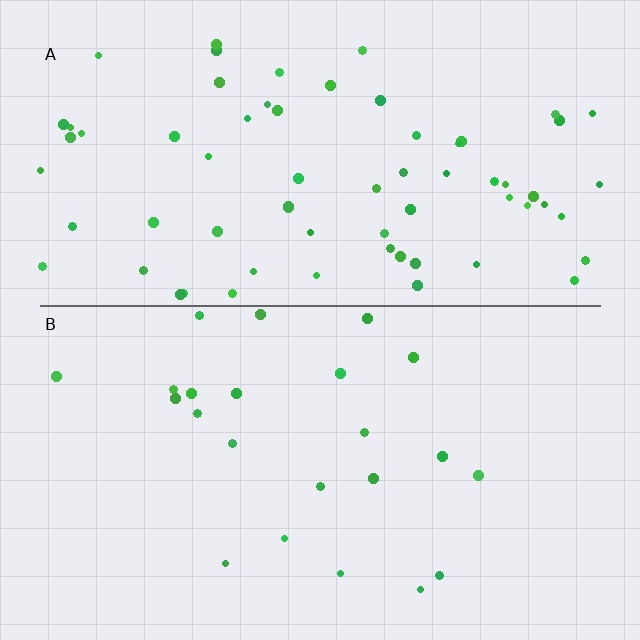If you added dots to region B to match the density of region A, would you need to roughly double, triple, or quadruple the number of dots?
Approximately triple.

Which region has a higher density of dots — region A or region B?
A (the top).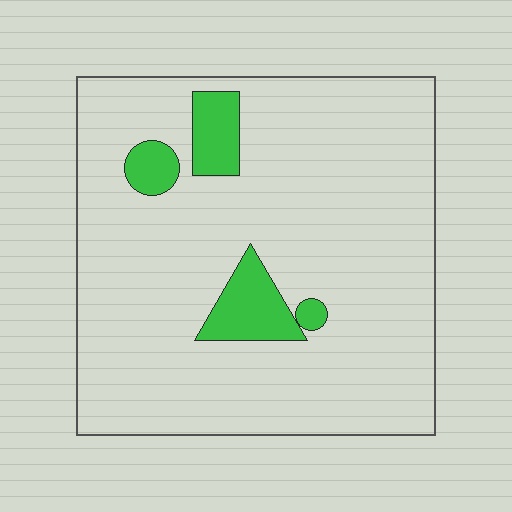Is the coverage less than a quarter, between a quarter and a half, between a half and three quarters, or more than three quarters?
Less than a quarter.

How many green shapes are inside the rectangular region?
4.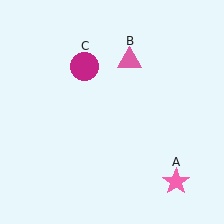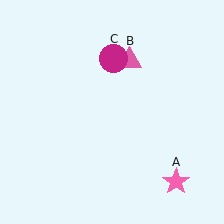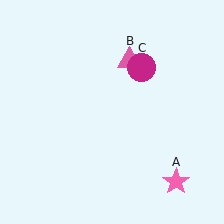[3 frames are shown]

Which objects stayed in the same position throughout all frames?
Pink star (object A) and pink triangle (object B) remained stationary.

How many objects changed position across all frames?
1 object changed position: magenta circle (object C).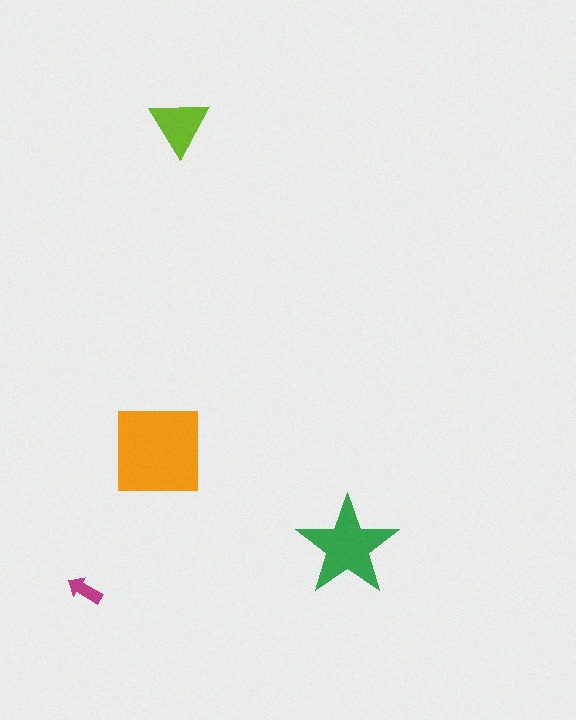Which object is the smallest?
The magenta arrow.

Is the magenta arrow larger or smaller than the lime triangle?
Smaller.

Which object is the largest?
The orange square.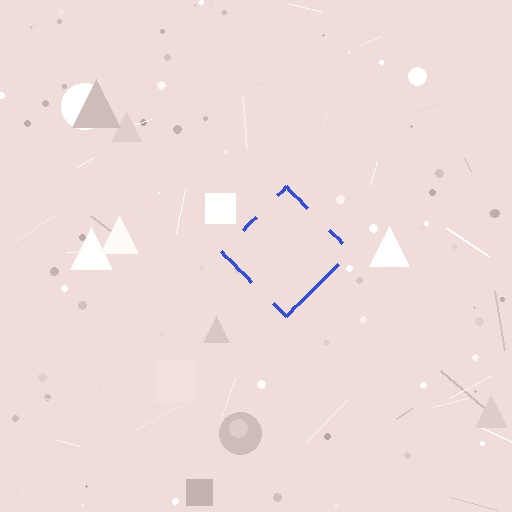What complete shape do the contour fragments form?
The contour fragments form a diamond.